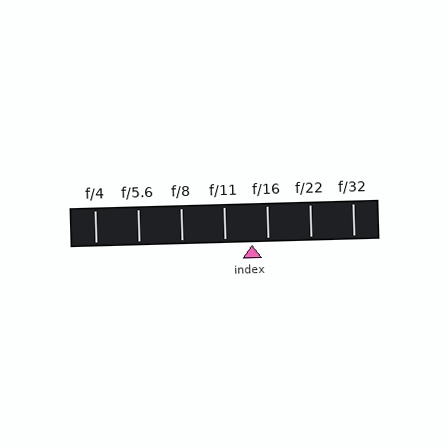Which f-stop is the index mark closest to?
The index mark is closest to f/16.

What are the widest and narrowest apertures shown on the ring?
The widest aperture shown is f/4 and the narrowest is f/32.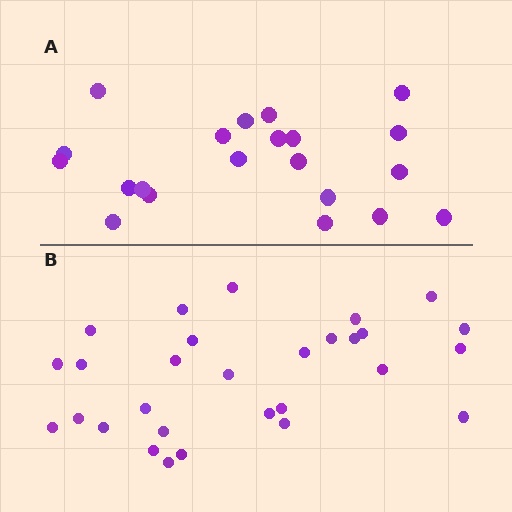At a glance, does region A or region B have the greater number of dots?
Region B (the bottom region) has more dots.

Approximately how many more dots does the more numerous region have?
Region B has roughly 8 or so more dots than region A.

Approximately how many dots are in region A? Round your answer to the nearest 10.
About 20 dots. (The exact count is 21, which rounds to 20.)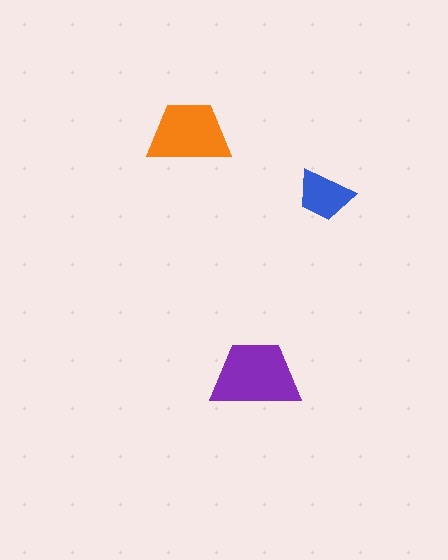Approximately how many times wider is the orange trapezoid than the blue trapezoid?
About 1.5 times wider.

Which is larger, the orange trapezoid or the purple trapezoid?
The purple one.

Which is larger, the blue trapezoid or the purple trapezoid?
The purple one.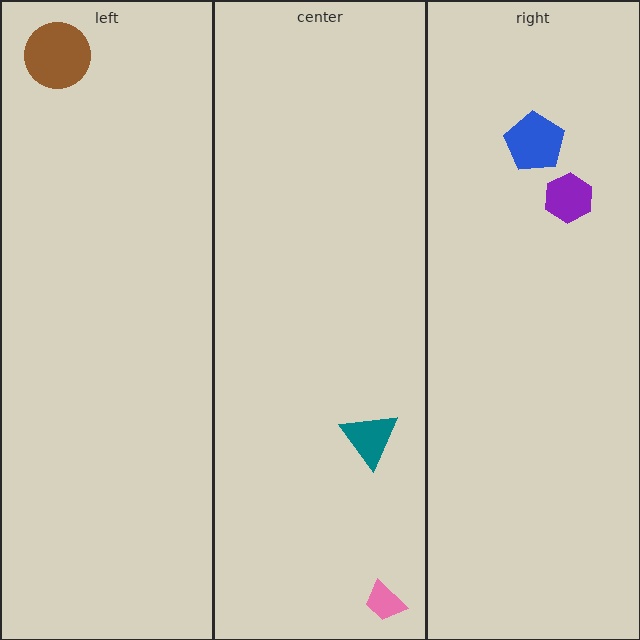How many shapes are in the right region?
2.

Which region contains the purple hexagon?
The right region.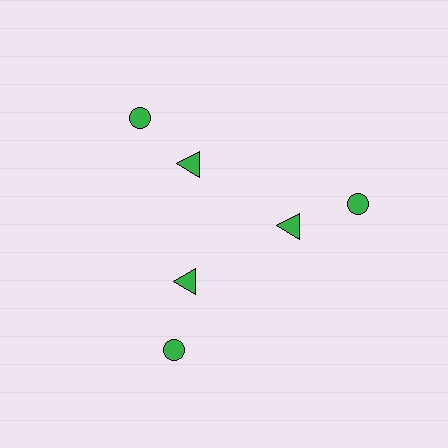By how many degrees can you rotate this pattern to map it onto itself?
The pattern maps onto itself every 120 degrees of rotation.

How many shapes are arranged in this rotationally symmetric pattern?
There are 6 shapes, arranged in 3 groups of 2.